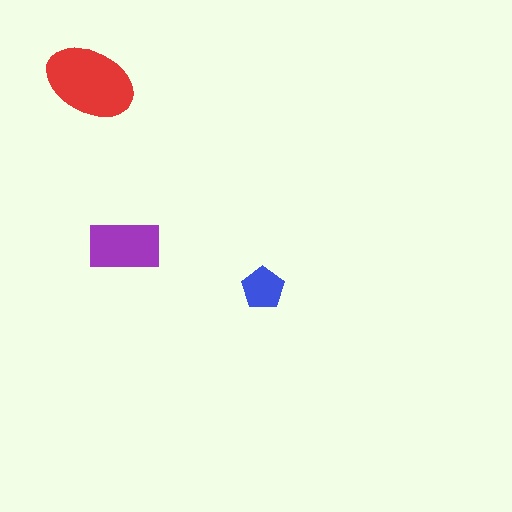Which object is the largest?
The red ellipse.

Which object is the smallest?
The blue pentagon.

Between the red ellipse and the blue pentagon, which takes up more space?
The red ellipse.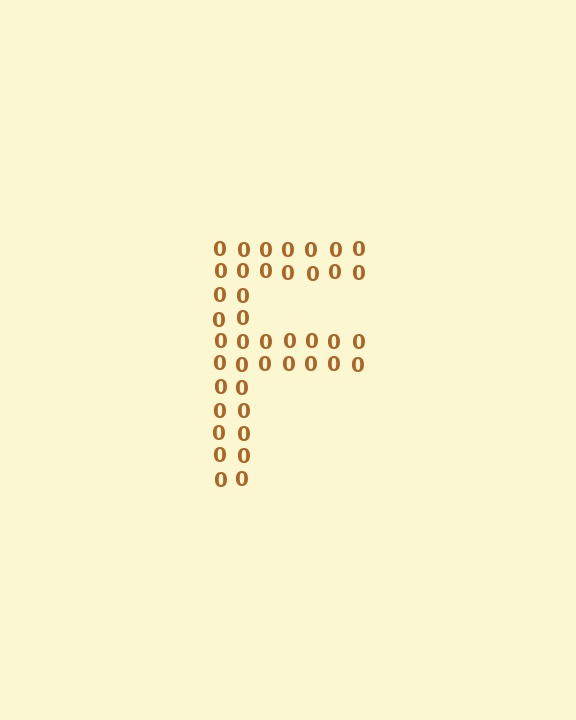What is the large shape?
The large shape is the letter F.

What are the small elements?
The small elements are digit 0's.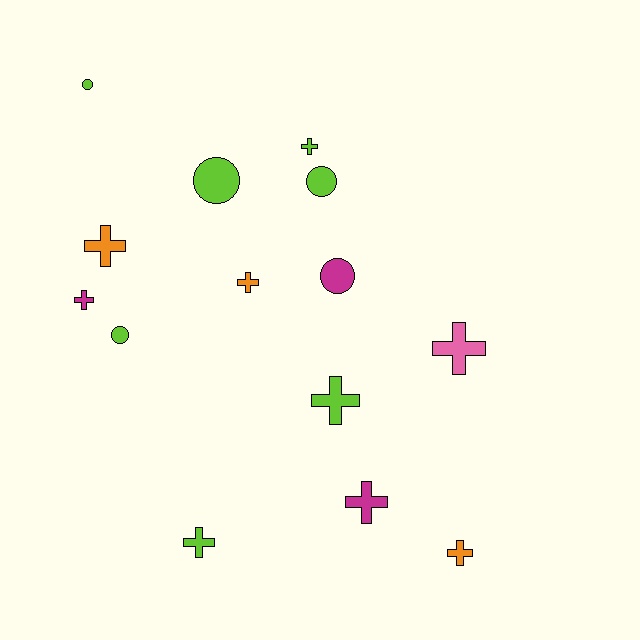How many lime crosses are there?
There are 3 lime crosses.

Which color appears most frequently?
Lime, with 7 objects.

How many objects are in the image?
There are 14 objects.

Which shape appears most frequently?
Cross, with 9 objects.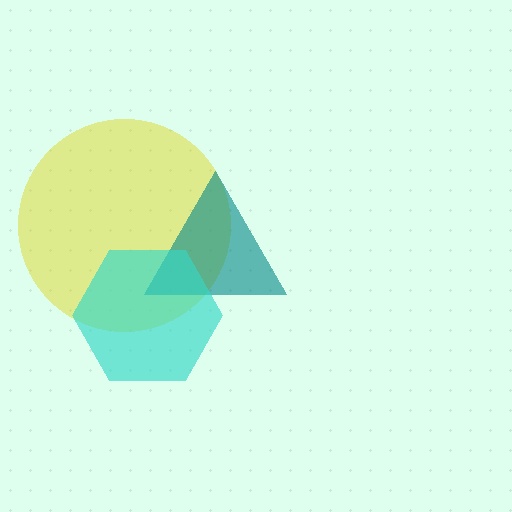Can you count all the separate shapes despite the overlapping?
Yes, there are 3 separate shapes.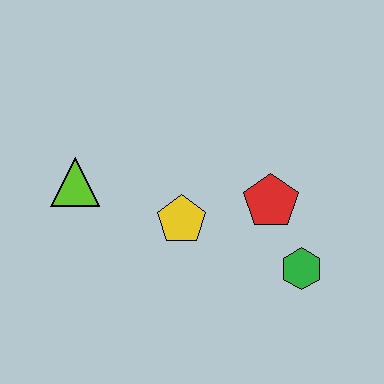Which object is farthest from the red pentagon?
The lime triangle is farthest from the red pentagon.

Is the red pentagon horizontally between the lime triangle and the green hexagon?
Yes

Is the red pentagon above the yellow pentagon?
Yes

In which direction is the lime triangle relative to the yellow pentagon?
The lime triangle is to the left of the yellow pentagon.